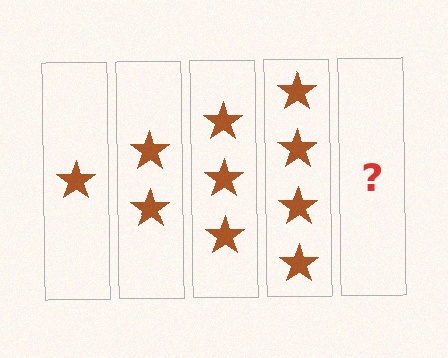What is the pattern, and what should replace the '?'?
The pattern is that each step adds one more star. The '?' should be 5 stars.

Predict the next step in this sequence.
The next step is 5 stars.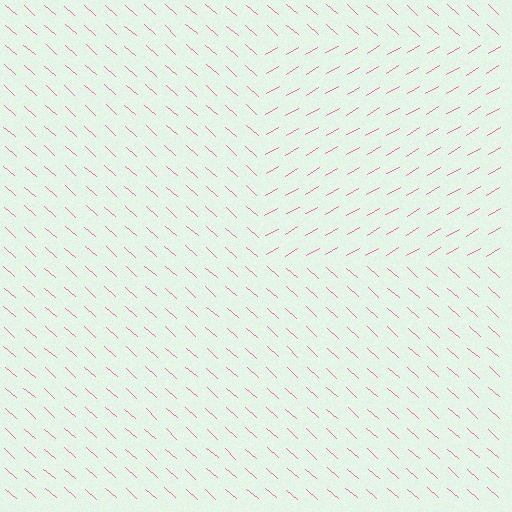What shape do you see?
I see a rectangle.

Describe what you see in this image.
The image is filled with small pink line segments. A rectangle region in the image has lines oriented differently from the surrounding lines, creating a visible texture boundary.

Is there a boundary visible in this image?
Yes, there is a texture boundary formed by a change in line orientation.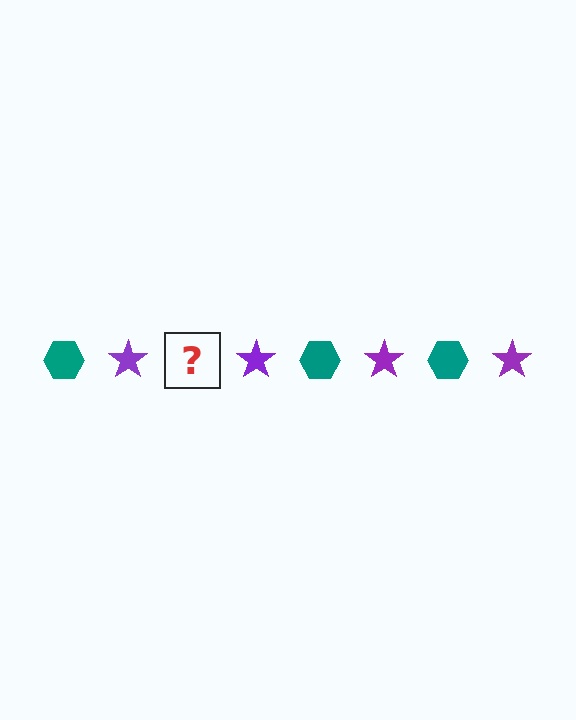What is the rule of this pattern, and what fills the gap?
The rule is that the pattern alternates between teal hexagon and purple star. The gap should be filled with a teal hexagon.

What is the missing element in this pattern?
The missing element is a teal hexagon.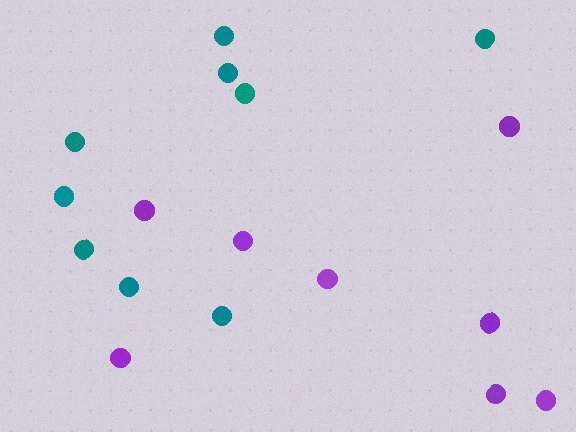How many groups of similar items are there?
There are 2 groups: one group of teal circles (9) and one group of purple circles (8).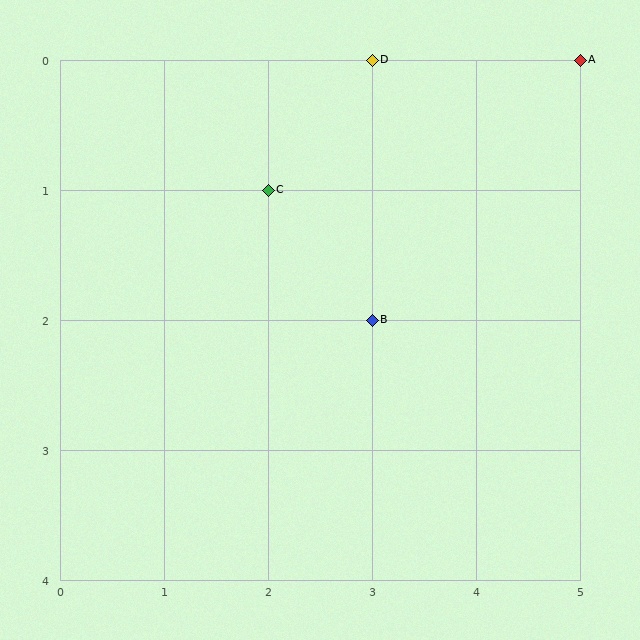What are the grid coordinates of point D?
Point D is at grid coordinates (3, 0).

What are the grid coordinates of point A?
Point A is at grid coordinates (5, 0).